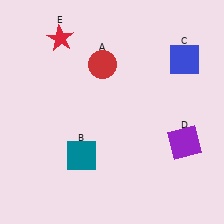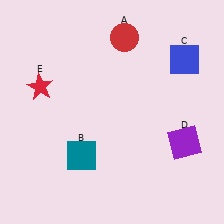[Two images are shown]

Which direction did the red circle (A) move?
The red circle (A) moved up.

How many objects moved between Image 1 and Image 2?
2 objects moved between the two images.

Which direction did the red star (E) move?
The red star (E) moved down.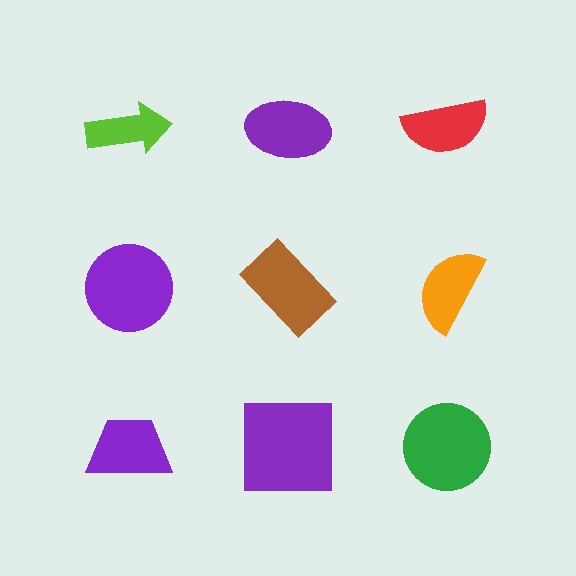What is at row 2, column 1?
A purple circle.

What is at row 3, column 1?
A purple trapezoid.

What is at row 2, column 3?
An orange semicircle.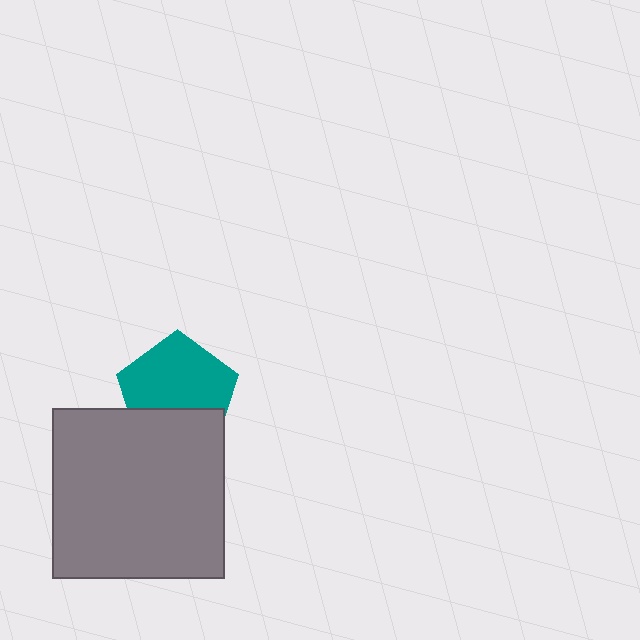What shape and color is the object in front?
The object in front is a gray rectangle.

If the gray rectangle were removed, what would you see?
You would see the complete teal pentagon.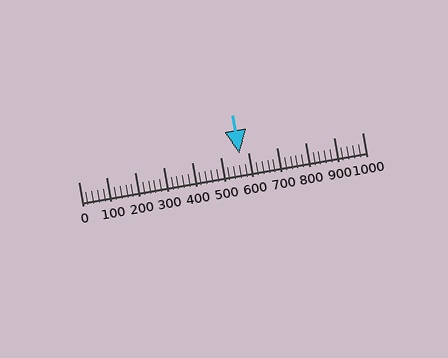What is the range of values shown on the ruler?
The ruler shows values from 0 to 1000.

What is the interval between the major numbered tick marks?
The major tick marks are spaced 100 units apart.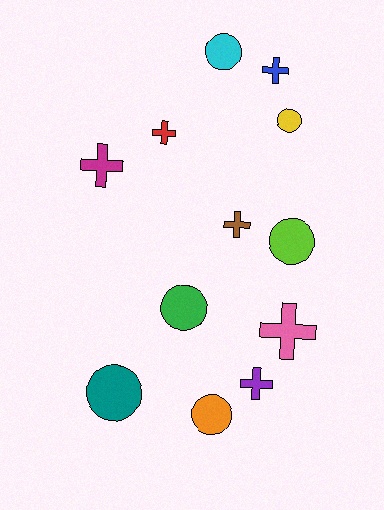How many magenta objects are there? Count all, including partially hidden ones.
There is 1 magenta object.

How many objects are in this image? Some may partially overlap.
There are 12 objects.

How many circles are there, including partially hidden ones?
There are 6 circles.